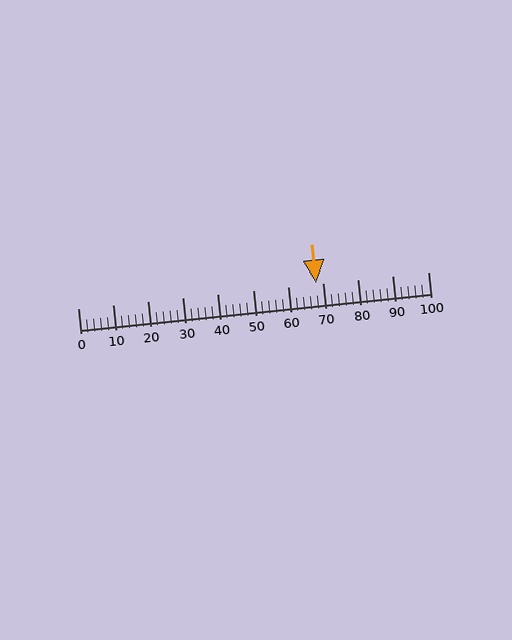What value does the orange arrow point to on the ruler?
The orange arrow points to approximately 68.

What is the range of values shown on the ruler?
The ruler shows values from 0 to 100.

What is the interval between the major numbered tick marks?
The major tick marks are spaced 10 units apart.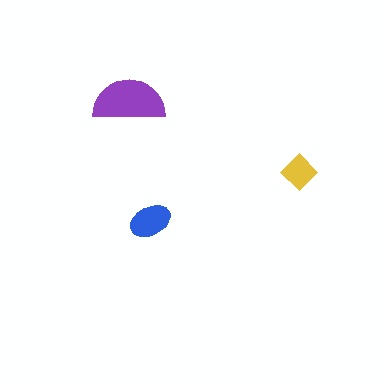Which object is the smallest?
The yellow diamond.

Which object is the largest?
The purple semicircle.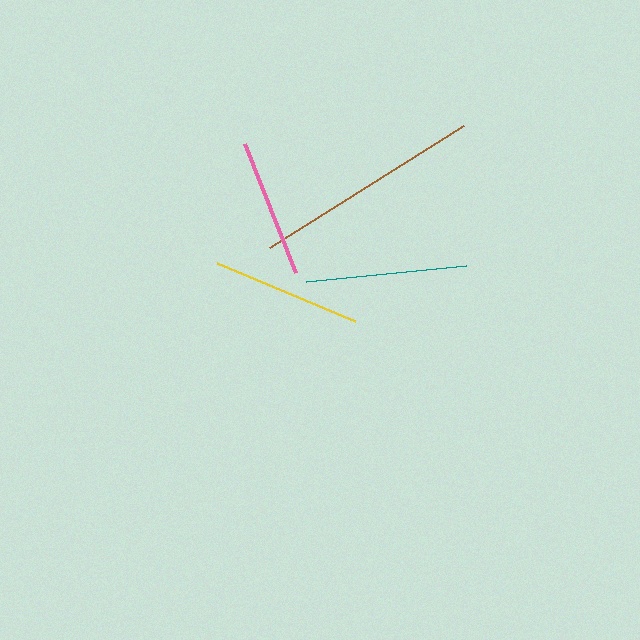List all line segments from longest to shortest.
From longest to shortest: brown, teal, yellow, pink.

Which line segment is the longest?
The brown line is the longest at approximately 229 pixels.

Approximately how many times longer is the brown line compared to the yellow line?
The brown line is approximately 1.5 times the length of the yellow line.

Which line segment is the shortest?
The pink line is the shortest at approximately 139 pixels.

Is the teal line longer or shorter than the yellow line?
The teal line is longer than the yellow line.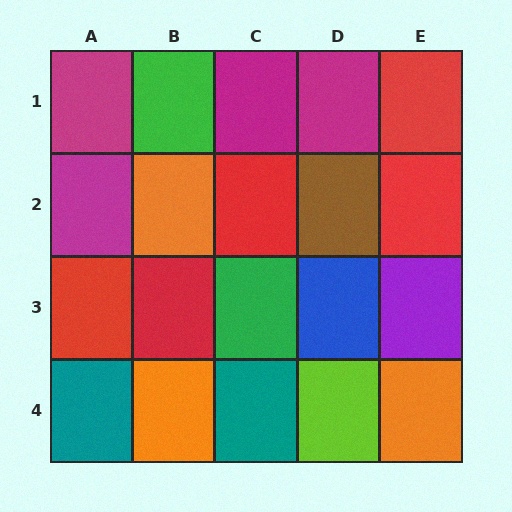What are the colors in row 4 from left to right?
Teal, orange, teal, lime, orange.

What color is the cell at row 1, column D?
Magenta.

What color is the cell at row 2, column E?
Red.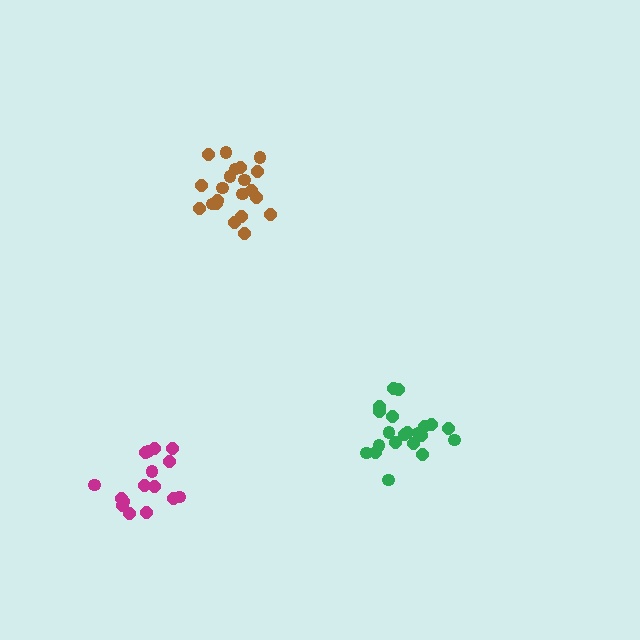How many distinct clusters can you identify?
There are 3 distinct clusters.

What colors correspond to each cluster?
The clusters are colored: green, magenta, brown.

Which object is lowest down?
The magenta cluster is bottommost.